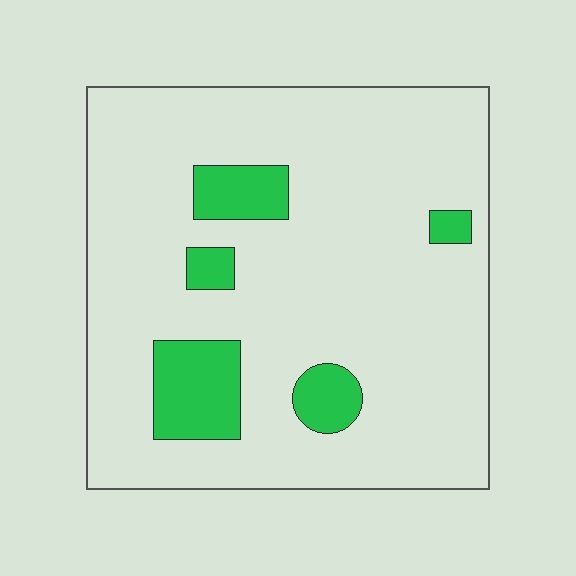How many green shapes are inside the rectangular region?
5.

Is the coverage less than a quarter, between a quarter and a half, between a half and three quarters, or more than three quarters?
Less than a quarter.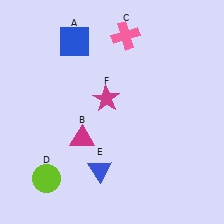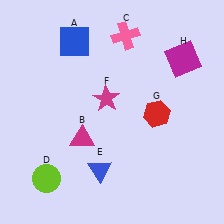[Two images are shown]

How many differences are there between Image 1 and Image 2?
There are 2 differences between the two images.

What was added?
A red hexagon (G), a magenta square (H) were added in Image 2.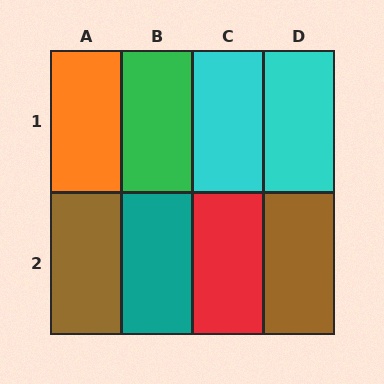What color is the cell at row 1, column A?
Orange.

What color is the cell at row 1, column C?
Cyan.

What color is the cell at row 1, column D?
Cyan.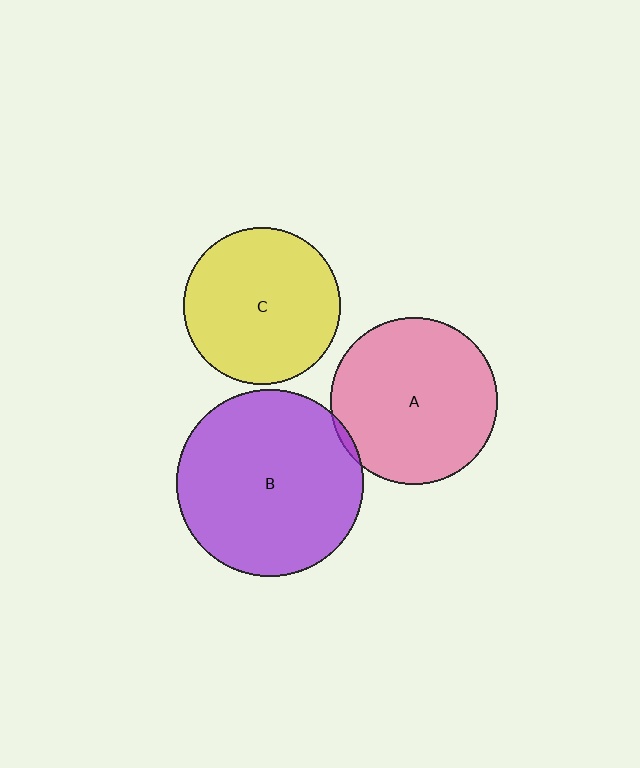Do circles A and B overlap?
Yes.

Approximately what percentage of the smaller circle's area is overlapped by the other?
Approximately 5%.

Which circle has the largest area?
Circle B (purple).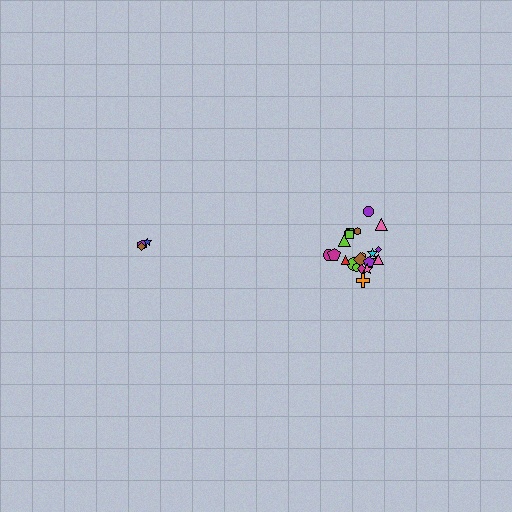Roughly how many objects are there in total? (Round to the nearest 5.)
Roughly 25 objects in total.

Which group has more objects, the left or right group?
The right group.